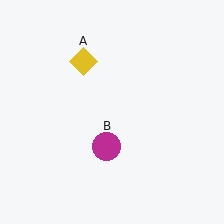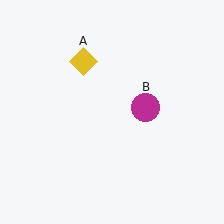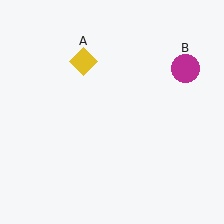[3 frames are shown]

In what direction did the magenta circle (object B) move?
The magenta circle (object B) moved up and to the right.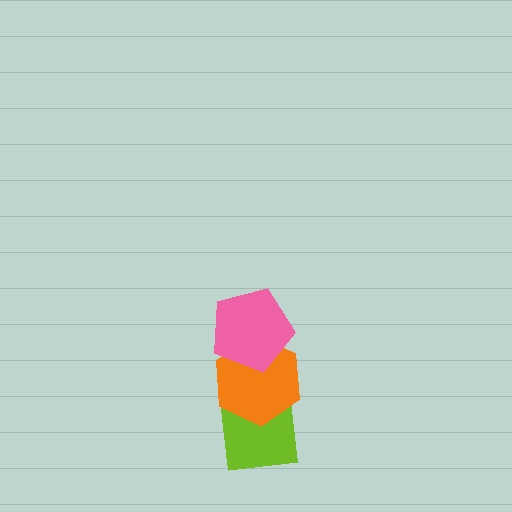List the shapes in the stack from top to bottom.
From top to bottom: the pink pentagon, the orange hexagon, the lime square.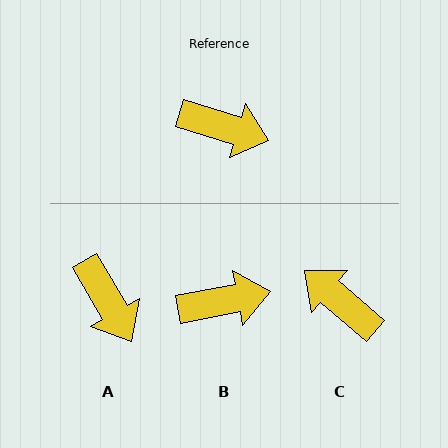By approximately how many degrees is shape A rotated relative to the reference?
Approximately 43 degrees clockwise.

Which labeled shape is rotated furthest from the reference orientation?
C, about 157 degrees away.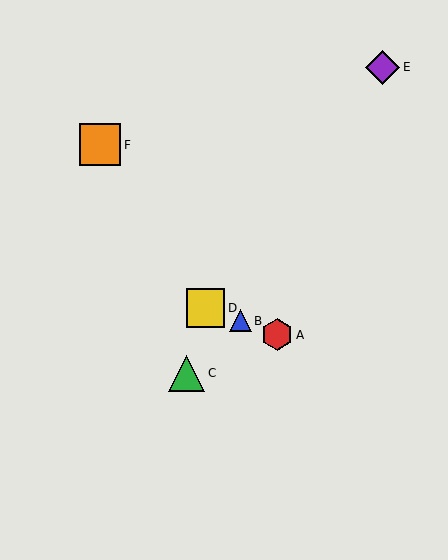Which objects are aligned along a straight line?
Objects A, B, D are aligned along a straight line.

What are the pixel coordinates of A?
Object A is at (277, 335).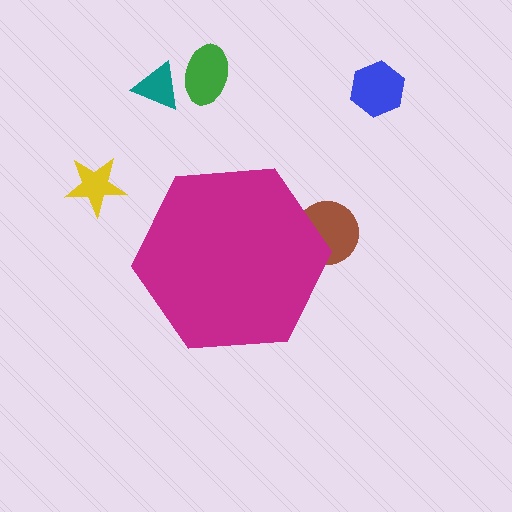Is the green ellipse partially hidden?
No, the green ellipse is fully visible.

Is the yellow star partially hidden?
No, the yellow star is fully visible.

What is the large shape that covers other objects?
A magenta hexagon.